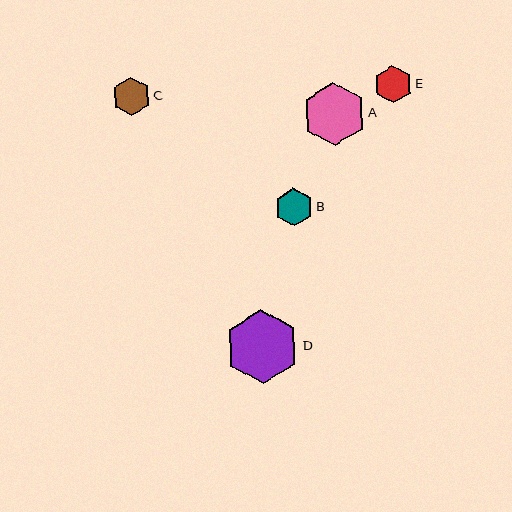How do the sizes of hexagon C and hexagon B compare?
Hexagon C and hexagon B are approximately the same size.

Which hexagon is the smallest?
Hexagon E is the smallest with a size of approximately 38 pixels.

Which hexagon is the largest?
Hexagon D is the largest with a size of approximately 74 pixels.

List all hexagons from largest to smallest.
From largest to smallest: D, A, C, B, E.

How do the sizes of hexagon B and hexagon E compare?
Hexagon B and hexagon E are approximately the same size.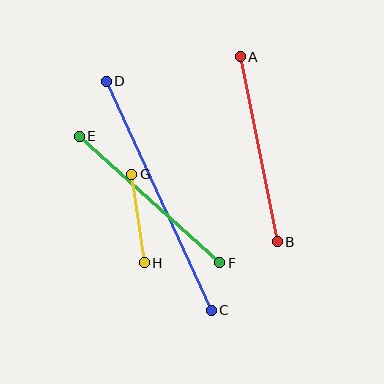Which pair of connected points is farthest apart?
Points C and D are farthest apart.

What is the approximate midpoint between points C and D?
The midpoint is at approximately (159, 196) pixels.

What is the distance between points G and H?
The distance is approximately 90 pixels.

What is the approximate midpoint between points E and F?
The midpoint is at approximately (150, 200) pixels.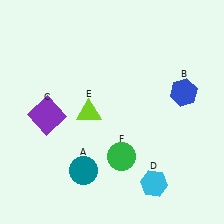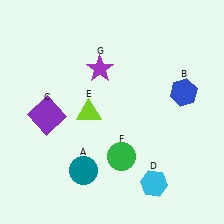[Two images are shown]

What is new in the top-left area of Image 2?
A purple star (G) was added in the top-left area of Image 2.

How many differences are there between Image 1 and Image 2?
There is 1 difference between the two images.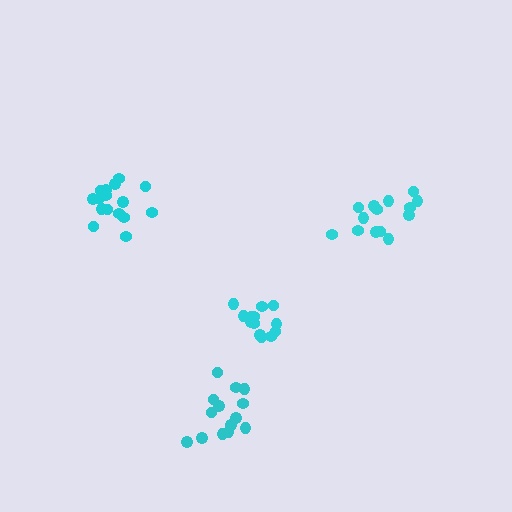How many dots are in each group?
Group 1: 14 dots, Group 2: 14 dots, Group 3: 16 dots, Group 4: 13 dots (57 total).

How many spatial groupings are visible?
There are 4 spatial groupings.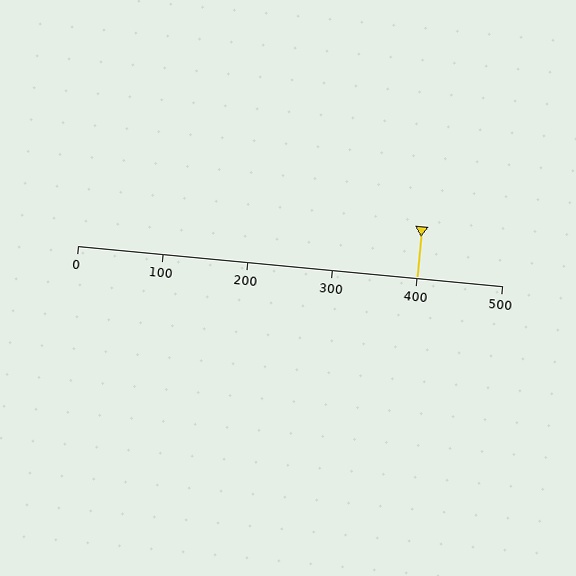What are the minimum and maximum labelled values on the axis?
The axis runs from 0 to 500.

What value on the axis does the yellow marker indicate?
The marker indicates approximately 400.